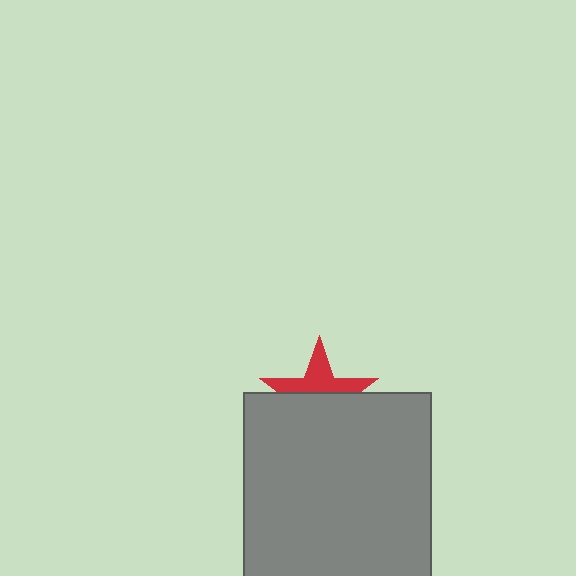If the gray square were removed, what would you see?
You would see the complete red star.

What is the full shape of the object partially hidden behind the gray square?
The partially hidden object is a red star.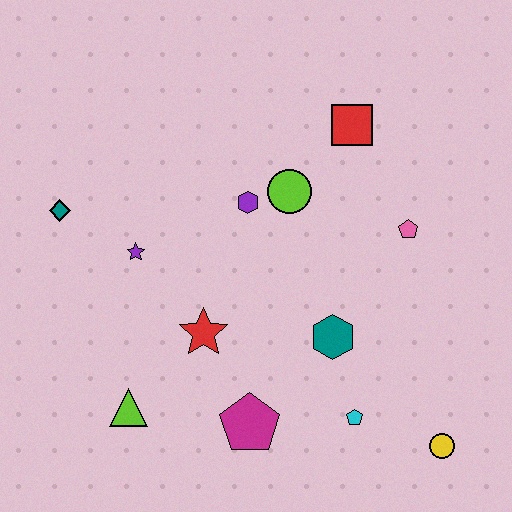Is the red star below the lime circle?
Yes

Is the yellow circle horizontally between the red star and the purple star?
No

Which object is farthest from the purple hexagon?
The yellow circle is farthest from the purple hexagon.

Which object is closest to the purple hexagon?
The lime circle is closest to the purple hexagon.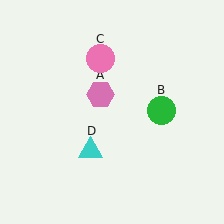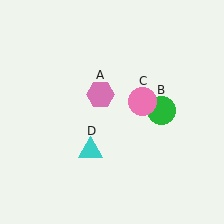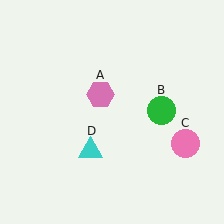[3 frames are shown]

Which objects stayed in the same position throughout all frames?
Pink hexagon (object A) and green circle (object B) and cyan triangle (object D) remained stationary.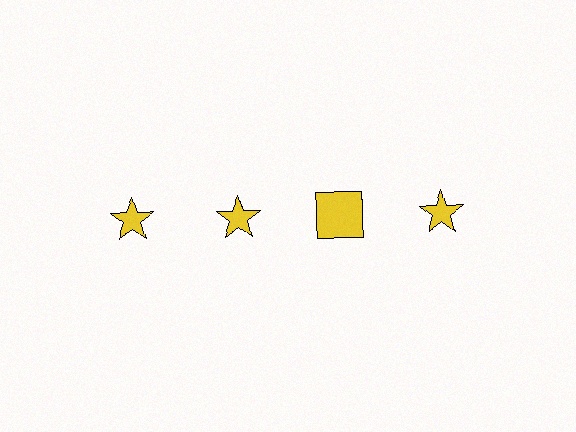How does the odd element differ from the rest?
It has a different shape: square instead of star.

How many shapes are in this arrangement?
There are 4 shapes arranged in a grid pattern.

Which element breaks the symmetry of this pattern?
The yellow square in the top row, center column breaks the symmetry. All other shapes are yellow stars.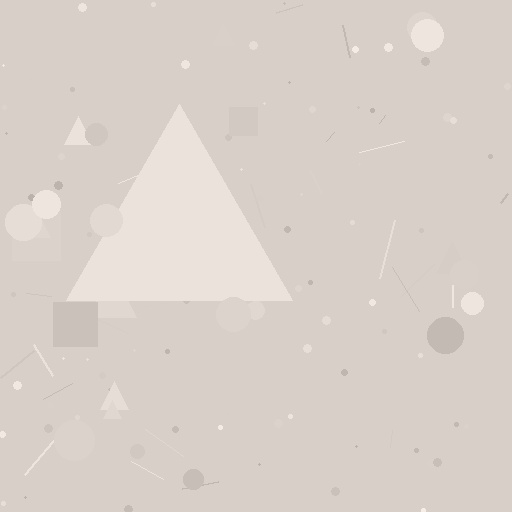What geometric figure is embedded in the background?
A triangle is embedded in the background.